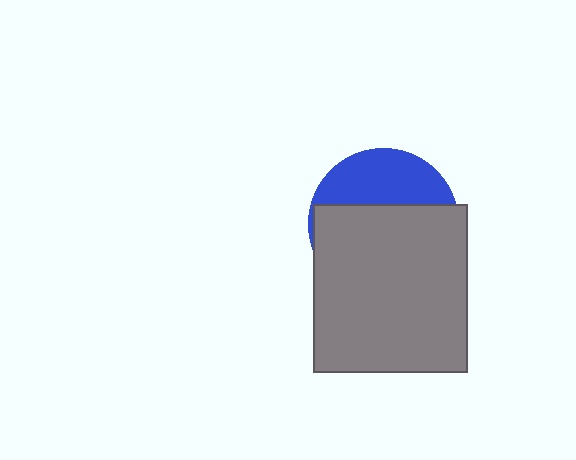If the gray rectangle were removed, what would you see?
You would see the complete blue circle.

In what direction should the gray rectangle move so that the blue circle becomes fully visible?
The gray rectangle should move down. That is the shortest direction to clear the overlap and leave the blue circle fully visible.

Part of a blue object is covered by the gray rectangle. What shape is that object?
It is a circle.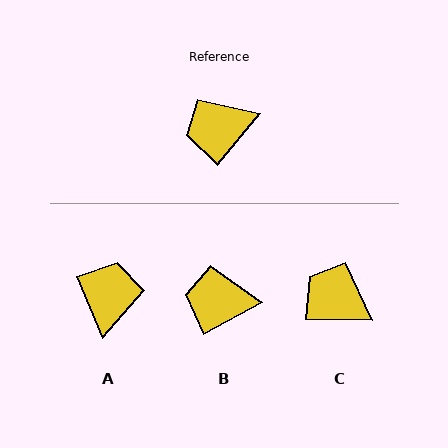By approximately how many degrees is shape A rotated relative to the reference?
Approximately 118 degrees clockwise.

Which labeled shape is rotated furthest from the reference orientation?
A, about 118 degrees away.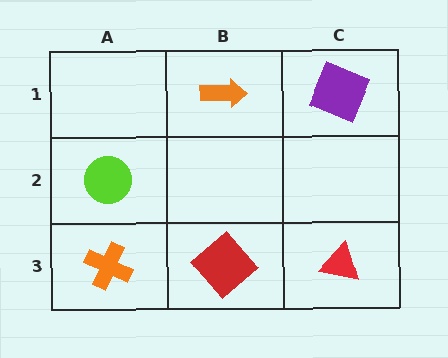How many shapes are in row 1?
2 shapes.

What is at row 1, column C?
A purple square.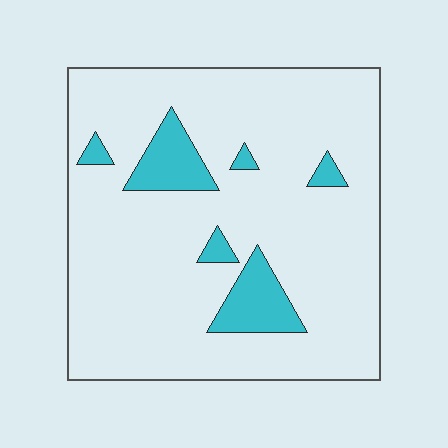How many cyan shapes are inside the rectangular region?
6.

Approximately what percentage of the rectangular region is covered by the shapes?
Approximately 10%.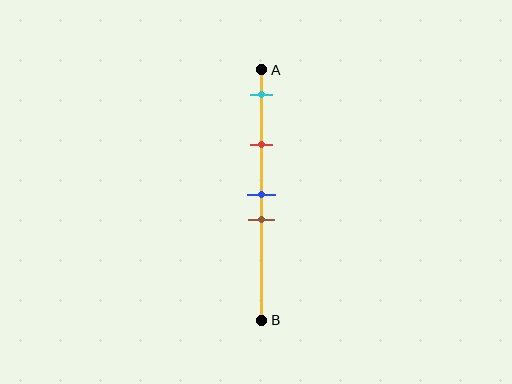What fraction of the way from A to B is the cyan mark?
The cyan mark is approximately 10% (0.1) of the way from A to B.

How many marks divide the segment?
There are 4 marks dividing the segment.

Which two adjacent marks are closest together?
The blue and brown marks are the closest adjacent pair.